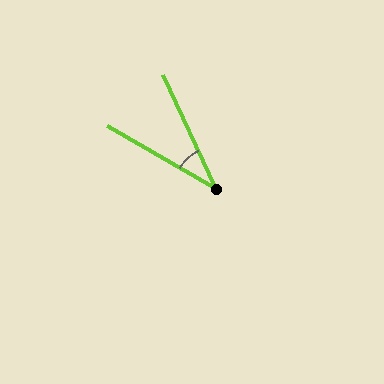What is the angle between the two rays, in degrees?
Approximately 35 degrees.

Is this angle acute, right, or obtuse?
It is acute.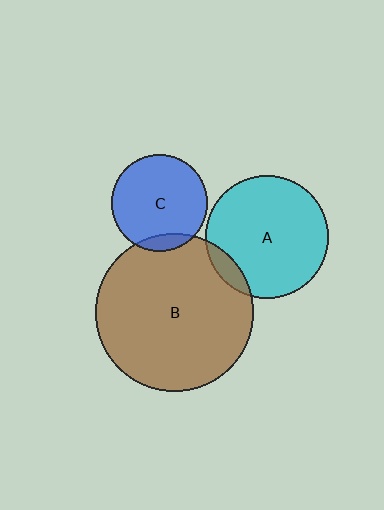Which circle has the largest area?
Circle B (brown).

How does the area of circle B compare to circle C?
Approximately 2.7 times.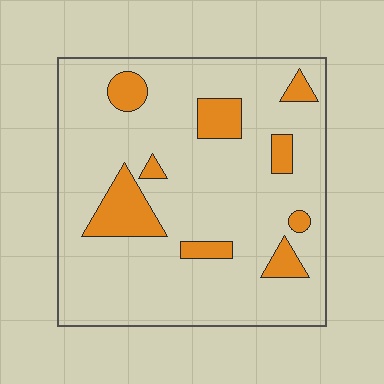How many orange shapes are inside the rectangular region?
9.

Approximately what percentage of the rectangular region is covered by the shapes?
Approximately 15%.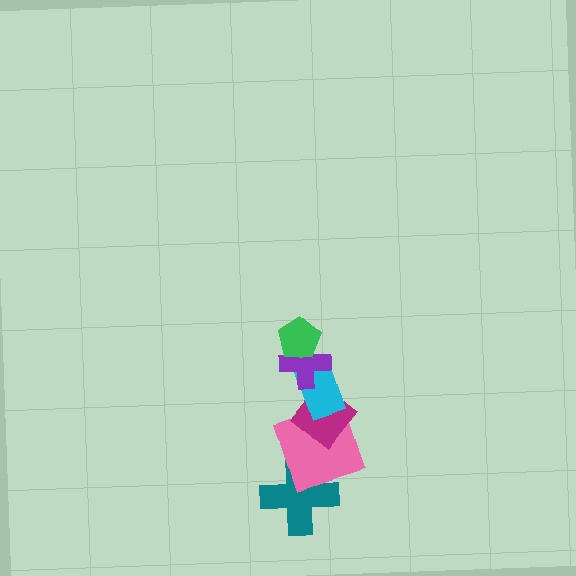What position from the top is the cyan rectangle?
The cyan rectangle is 3rd from the top.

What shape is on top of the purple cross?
The green pentagon is on top of the purple cross.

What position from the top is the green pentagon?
The green pentagon is 1st from the top.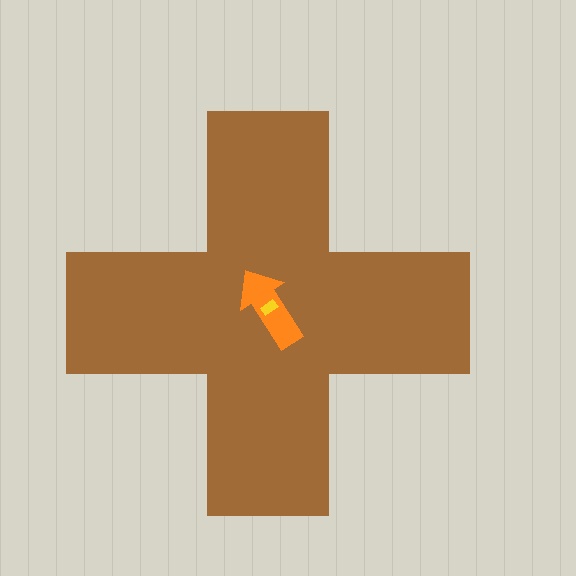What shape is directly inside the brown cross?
The orange arrow.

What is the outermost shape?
The brown cross.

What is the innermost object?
The yellow rectangle.